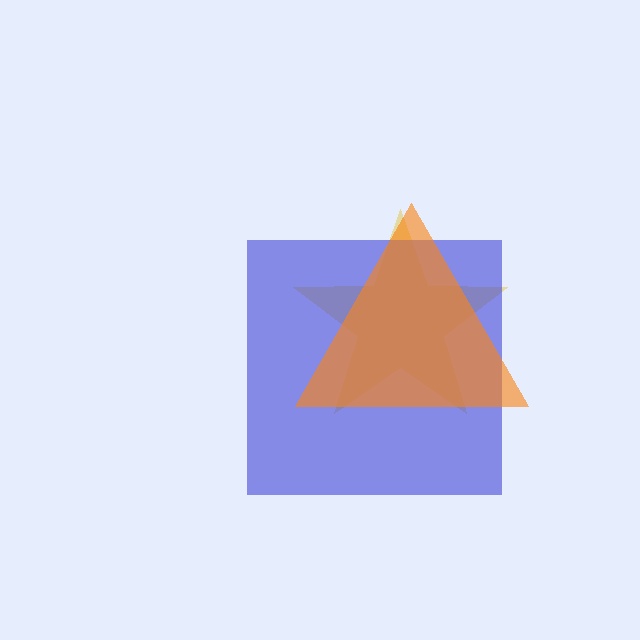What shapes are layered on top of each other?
The layered shapes are: a yellow star, a blue square, an orange triangle.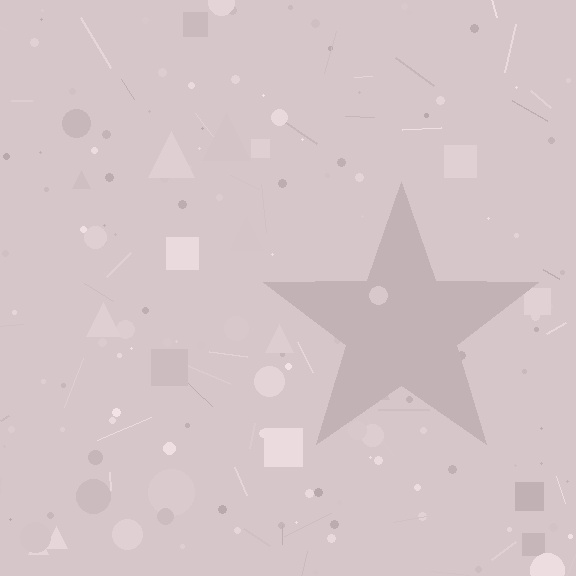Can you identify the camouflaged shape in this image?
The camouflaged shape is a star.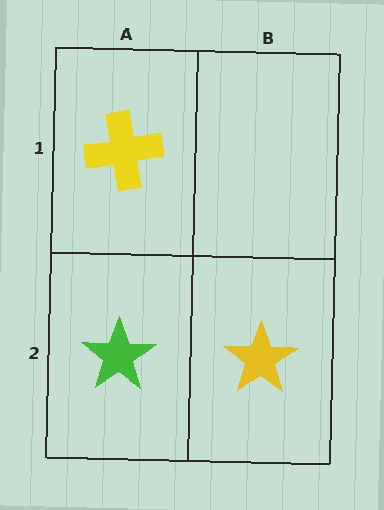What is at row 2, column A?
A green star.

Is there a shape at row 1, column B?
No, that cell is empty.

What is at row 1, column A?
A yellow cross.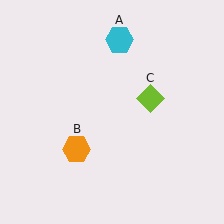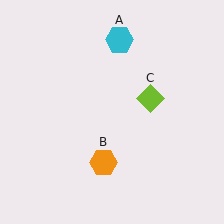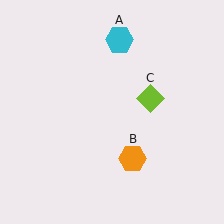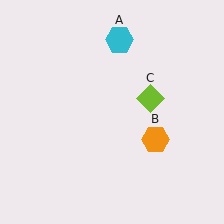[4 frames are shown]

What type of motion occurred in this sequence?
The orange hexagon (object B) rotated counterclockwise around the center of the scene.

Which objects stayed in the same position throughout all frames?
Cyan hexagon (object A) and lime diamond (object C) remained stationary.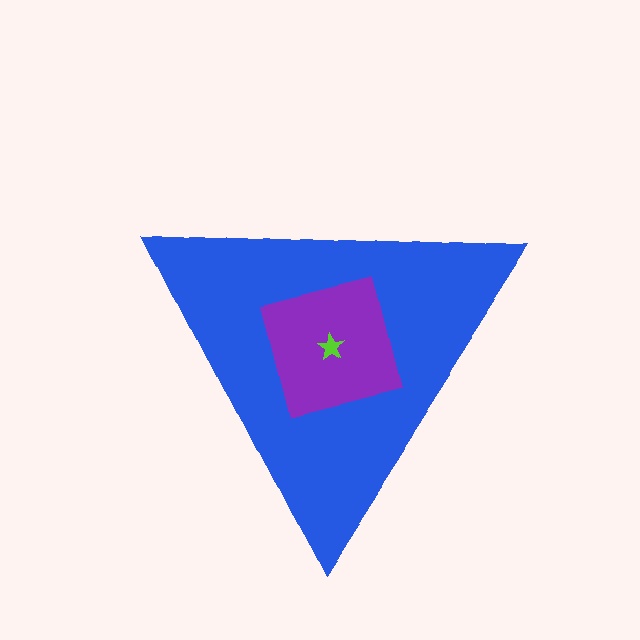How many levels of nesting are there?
3.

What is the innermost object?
The lime star.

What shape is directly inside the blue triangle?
The purple square.